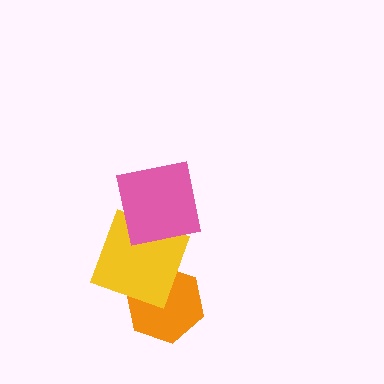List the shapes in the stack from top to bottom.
From top to bottom: the pink square, the yellow square, the orange hexagon.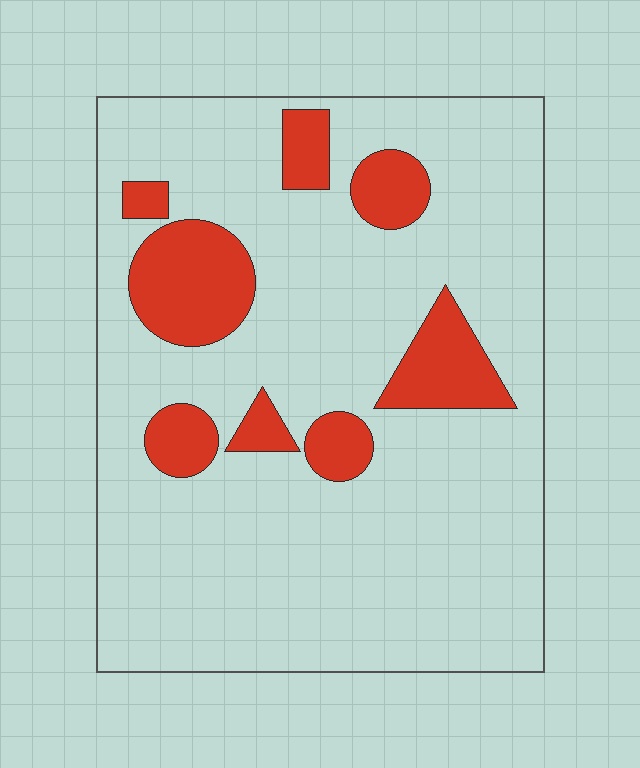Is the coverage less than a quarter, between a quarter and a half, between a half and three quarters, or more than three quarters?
Less than a quarter.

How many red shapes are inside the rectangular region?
8.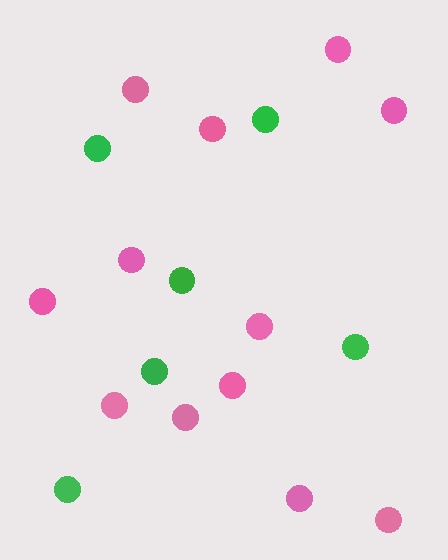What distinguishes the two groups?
There are 2 groups: one group of green circles (6) and one group of pink circles (12).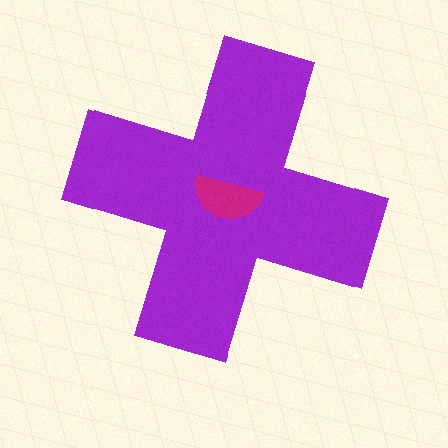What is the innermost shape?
The magenta semicircle.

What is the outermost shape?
The purple cross.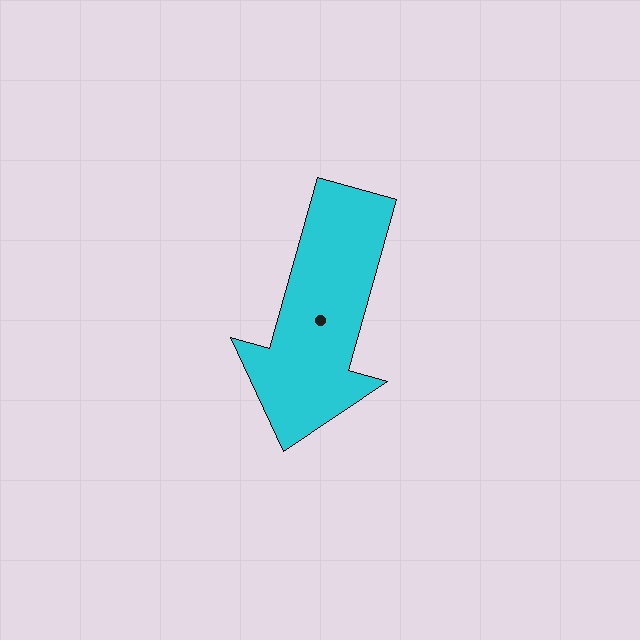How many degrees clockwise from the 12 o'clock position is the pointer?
Approximately 196 degrees.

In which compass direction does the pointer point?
South.